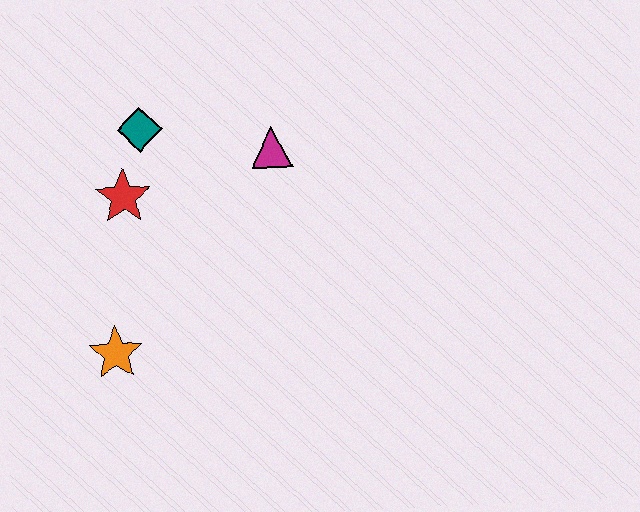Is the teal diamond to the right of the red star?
Yes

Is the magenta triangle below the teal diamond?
Yes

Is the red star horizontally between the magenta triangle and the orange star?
Yes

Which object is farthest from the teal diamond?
The orange star is farthest from the teal diamond.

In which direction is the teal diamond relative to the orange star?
The teal diamond is above the orange star.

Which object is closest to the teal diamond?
The red star is closest to the teal diamond.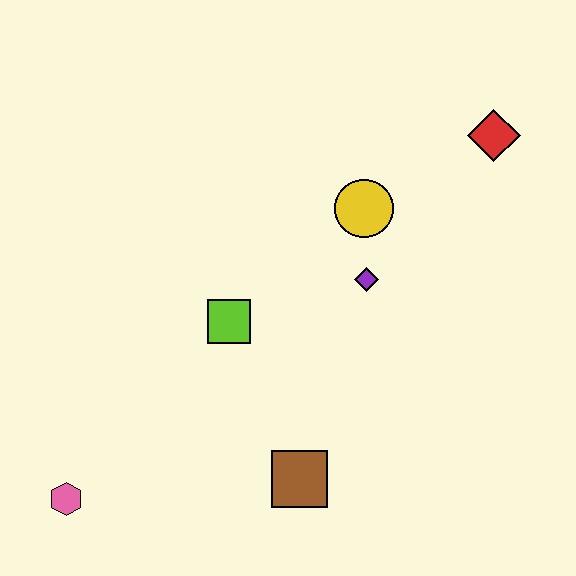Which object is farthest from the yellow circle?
The pink hexagon is farthest from the yellow circle.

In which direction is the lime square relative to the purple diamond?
The lime square is to the left of the purple diamond.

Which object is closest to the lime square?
The purple diamond is closest to the lime square.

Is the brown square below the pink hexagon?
No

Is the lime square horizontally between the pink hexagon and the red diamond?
Yes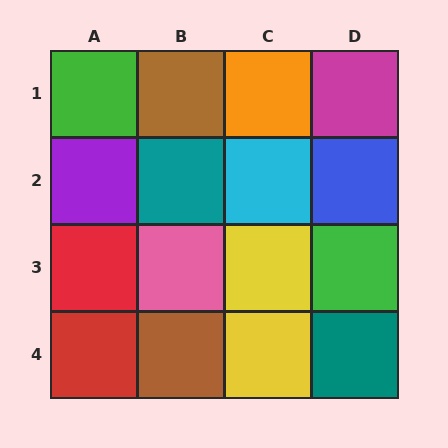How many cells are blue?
1 cell is blue.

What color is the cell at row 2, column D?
Blue.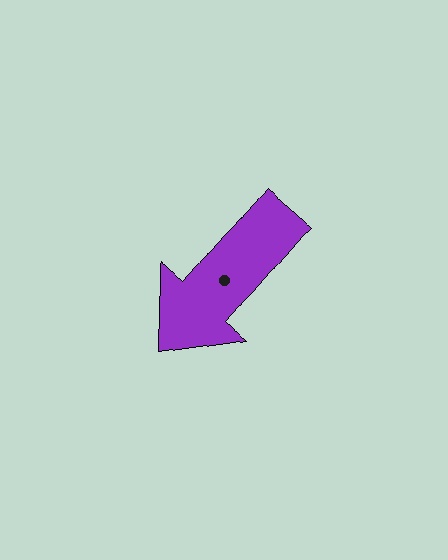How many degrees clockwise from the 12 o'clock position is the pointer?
Approximately 221 degrees.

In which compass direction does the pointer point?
Southwest.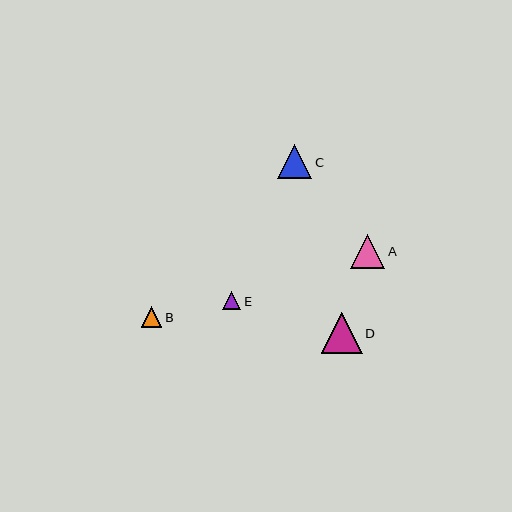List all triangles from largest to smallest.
From largest to smallest: D, A, C, B, E.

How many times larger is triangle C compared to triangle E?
Triangle C is approximately 1.9 times the size of triangle E.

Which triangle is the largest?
Triangle D is the largest with a size of approximately 41 pixels.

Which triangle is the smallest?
Triangle E is the smallest with a size of approximately 18 pixels.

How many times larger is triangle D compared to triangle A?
Triangle D is approximately 1.2 times the size of triangle A.